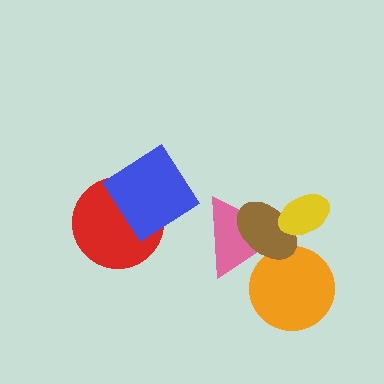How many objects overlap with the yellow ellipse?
1 object overlaps with the yellow ellipse.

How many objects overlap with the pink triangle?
2 objects overlap with the pink triangle.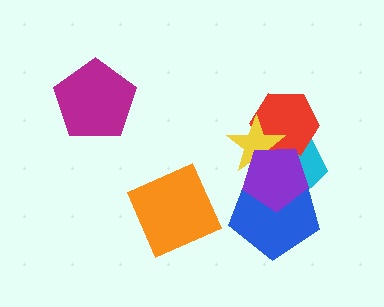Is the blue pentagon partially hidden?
Yes, it is partially covered by another shape.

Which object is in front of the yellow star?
The purple pentagon is in front of the yellow star.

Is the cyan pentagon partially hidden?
Yes, it is partially covered by another shape.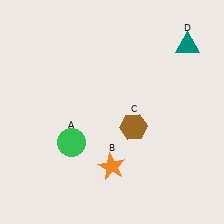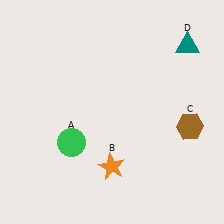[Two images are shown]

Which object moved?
The brown hexagon (C) moved right.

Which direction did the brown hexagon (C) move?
The brown hexagon (C) moved right.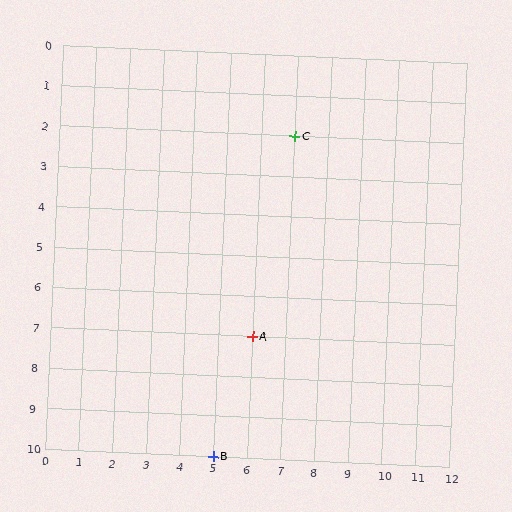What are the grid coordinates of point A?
Point A is at grid coordinates (6, 7).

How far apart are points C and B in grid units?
Points C and B are 2 columns and 8 rows apart (about 8.2 grid units diagonally).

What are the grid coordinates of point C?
Point C is at grid coordinates (7, 2).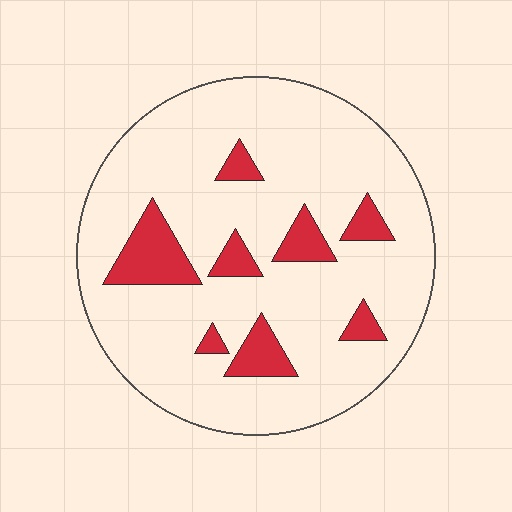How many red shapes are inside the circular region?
8.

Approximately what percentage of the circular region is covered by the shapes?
Approximately 15%.